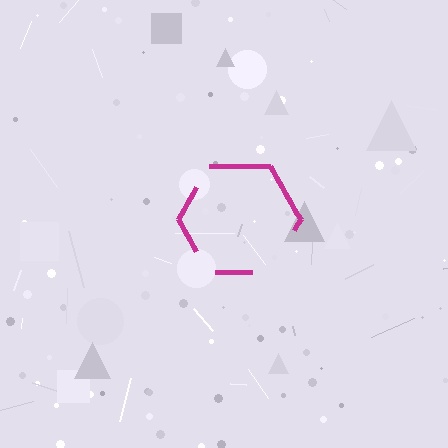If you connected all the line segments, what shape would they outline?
They would outline a hexagon.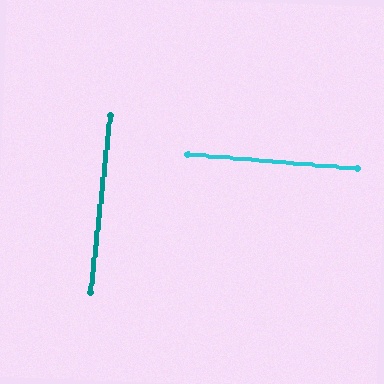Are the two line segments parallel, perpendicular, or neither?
Perpendicular — they meet at approximately 88°.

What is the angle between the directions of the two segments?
Approximately 88 degrees.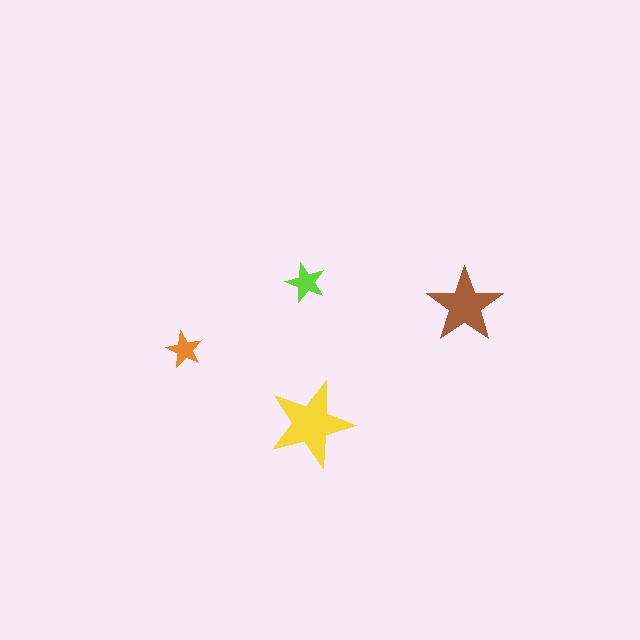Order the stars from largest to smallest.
the yellow one, the brown one, the lime one, the orange one.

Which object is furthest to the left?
The orange star is leftmost.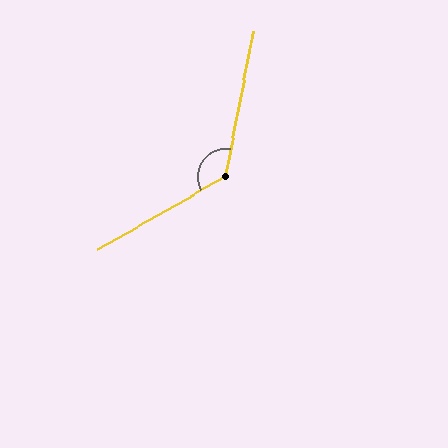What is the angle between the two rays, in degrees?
Approximately 130 degrees.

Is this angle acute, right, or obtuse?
It is obtuse.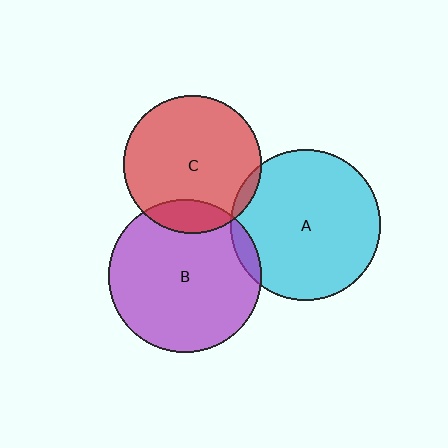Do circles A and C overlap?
Yes.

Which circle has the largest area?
Circle B (purple).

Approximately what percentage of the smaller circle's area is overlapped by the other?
Approximately 5%.